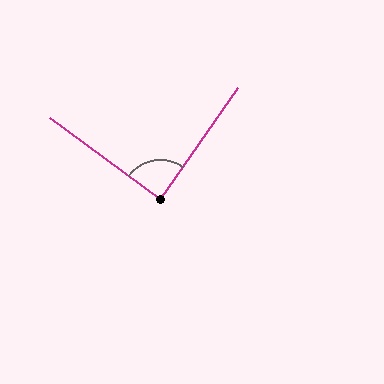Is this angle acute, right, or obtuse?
It is approximately a right angle.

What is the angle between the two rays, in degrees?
Approximately 88 degrees.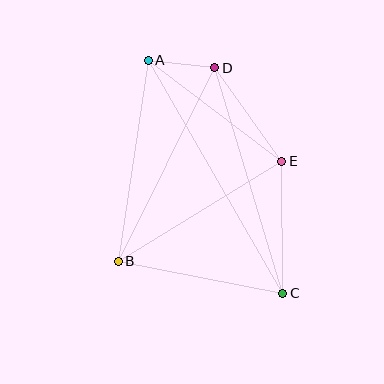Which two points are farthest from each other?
Points A and C are farthest from each other.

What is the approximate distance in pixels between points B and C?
The distance between B and C is approximately 168 pixels.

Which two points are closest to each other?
Points A and D are closest to each other.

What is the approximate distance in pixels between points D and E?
The distance between D and E is approximately 115 pixels.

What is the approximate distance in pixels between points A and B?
The distance between A and B is approximately 203 pixels.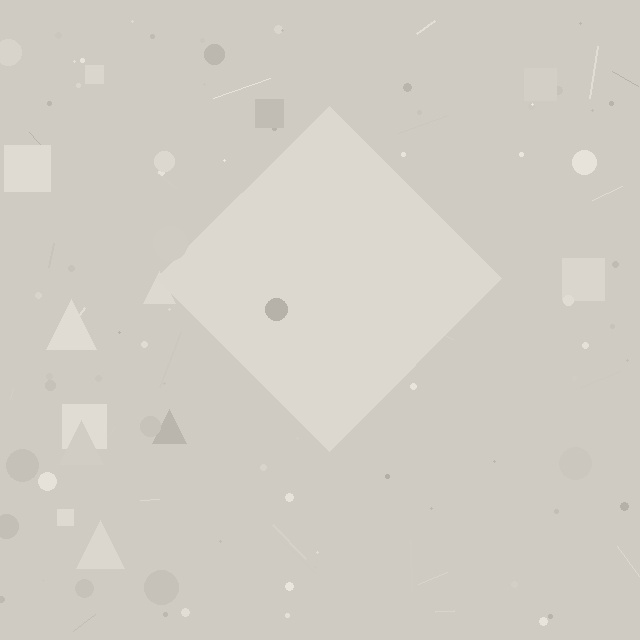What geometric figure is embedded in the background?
A diamond is embedded in the background.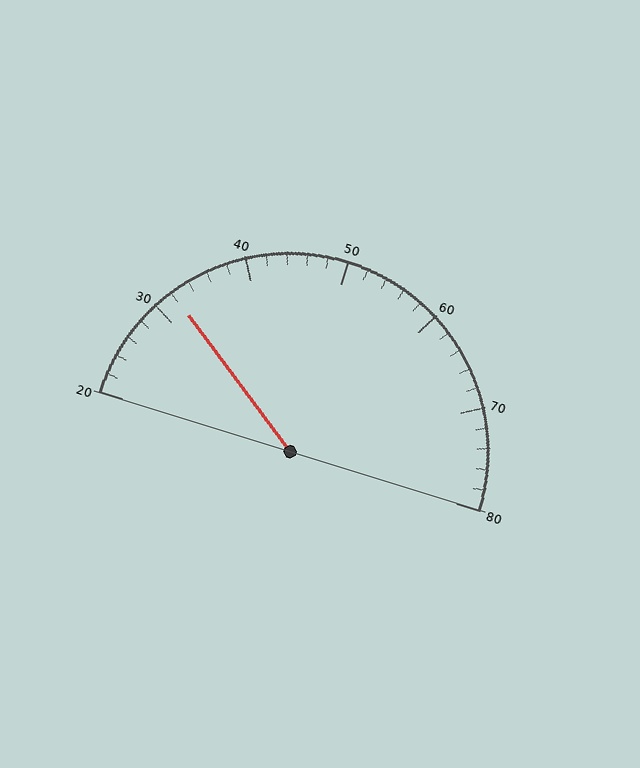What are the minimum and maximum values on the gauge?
The gauge ranges from 20 to 80.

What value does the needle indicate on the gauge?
The needle indicates approximately 32.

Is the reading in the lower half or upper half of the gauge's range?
The reading is in the lower half of the range (20 to 80).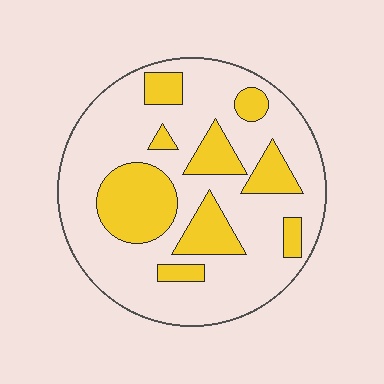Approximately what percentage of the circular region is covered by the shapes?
Approximately 30%.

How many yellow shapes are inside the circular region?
9.